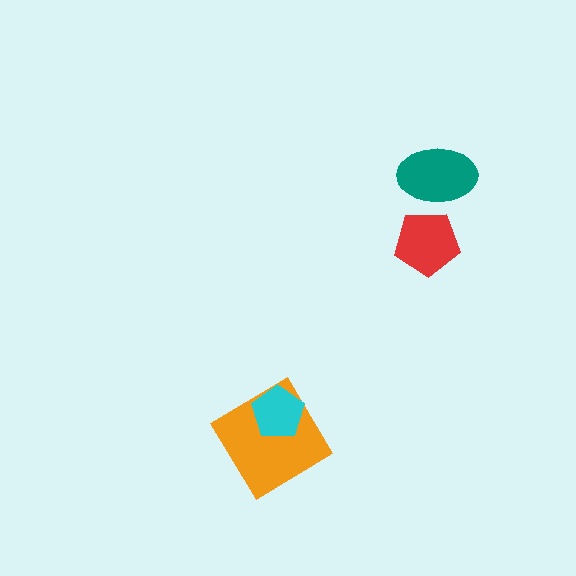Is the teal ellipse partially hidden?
No, no other shape covers it.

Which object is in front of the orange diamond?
The cyan pentagon is in front of the orange diamond.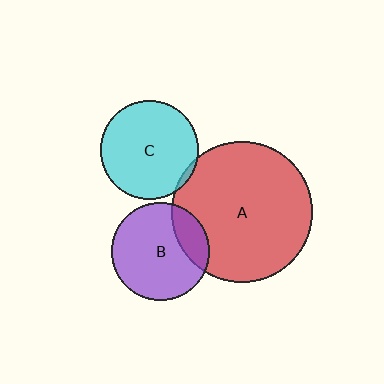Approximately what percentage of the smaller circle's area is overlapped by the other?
Approximately 5%.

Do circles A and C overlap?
Yes.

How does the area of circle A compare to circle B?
Approximately 2.1 times.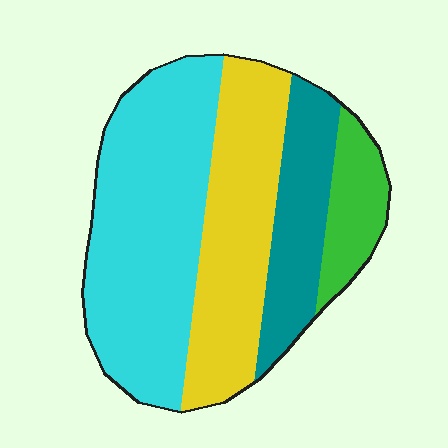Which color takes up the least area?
Green, at roughly 10%.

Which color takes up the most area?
Cyan, at roughly 45%.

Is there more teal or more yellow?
Yellow.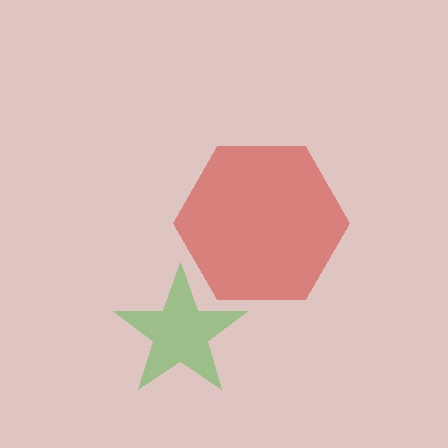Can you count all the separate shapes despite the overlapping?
Yes, there are 2 separate shapes.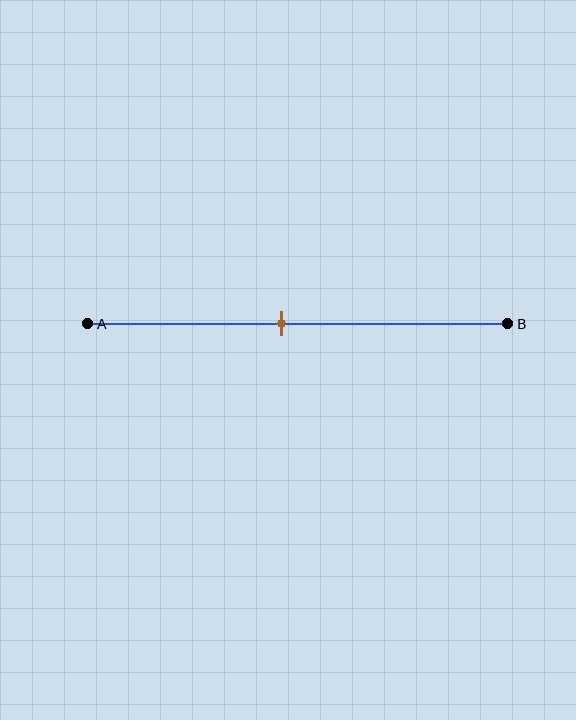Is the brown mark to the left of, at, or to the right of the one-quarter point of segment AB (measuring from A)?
The brown mark is to the right of the one-quarter point of segment AB.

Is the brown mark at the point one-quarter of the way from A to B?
No, the mark is at about 45% from A, not at the 25% one-quarter point.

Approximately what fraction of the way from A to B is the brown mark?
The brown mark is approximately 45% of the way from A to B.